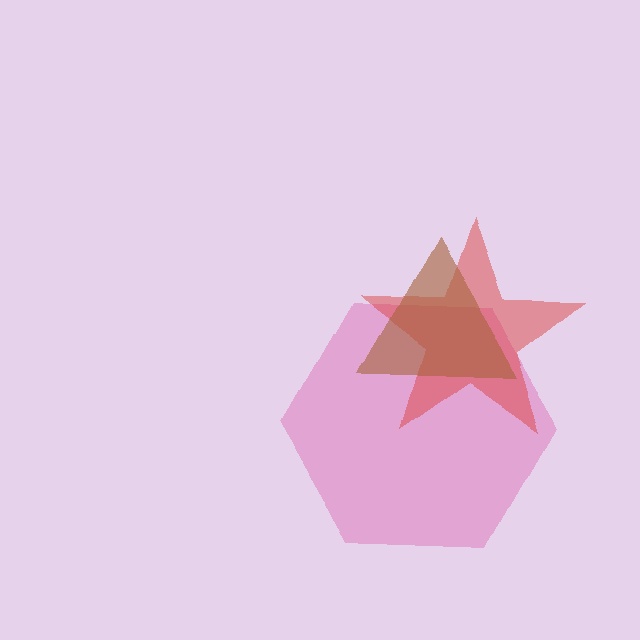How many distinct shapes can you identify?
There are 3 distinct shapes: a pink hexagon, a red star, a brown triangle.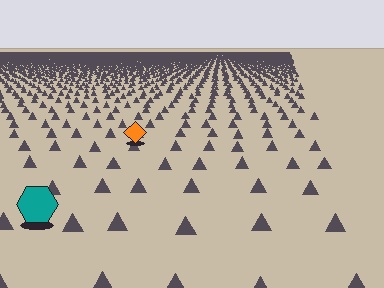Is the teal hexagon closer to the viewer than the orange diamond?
Yes. The teal hexagon is closer — you can tell from the texture gradient: the ground texture is coarser near it.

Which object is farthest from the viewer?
The orange diamond is farthest from the viewer. It appears smaller and the ground texture around it is denser.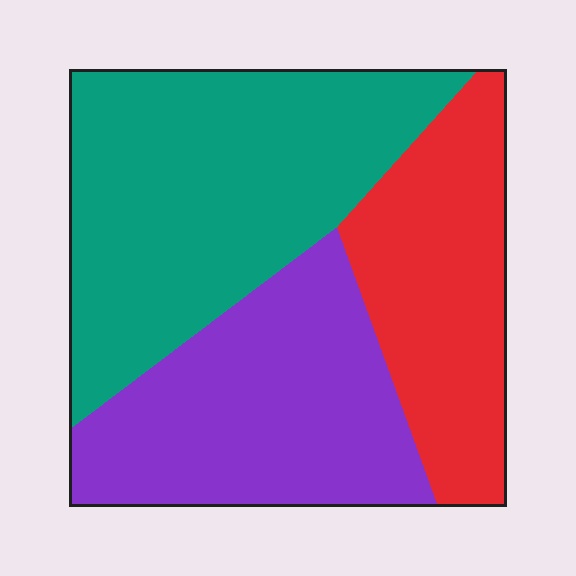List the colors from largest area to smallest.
From largest to smallest: teal, purple, red.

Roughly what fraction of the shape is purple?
Purple takes up about one third (1/3) of the shape.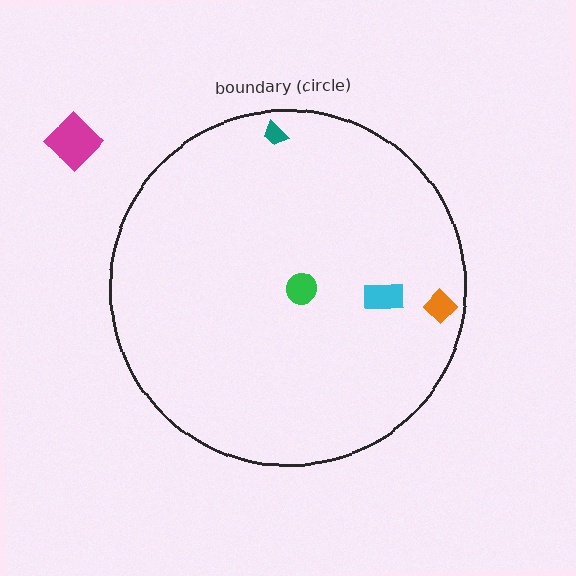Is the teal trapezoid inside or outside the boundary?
Inside.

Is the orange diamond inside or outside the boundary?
Inside.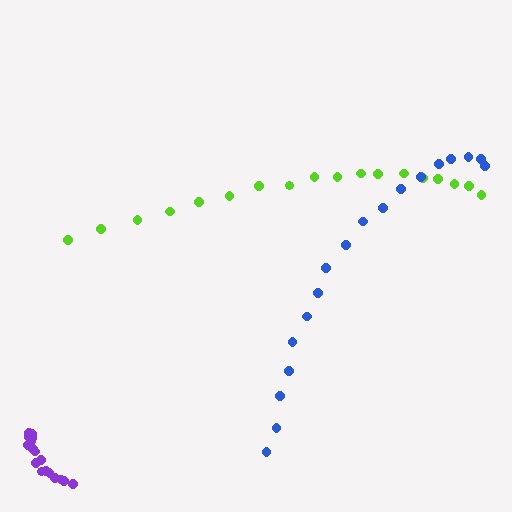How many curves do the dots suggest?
There are 3 distinct paths.